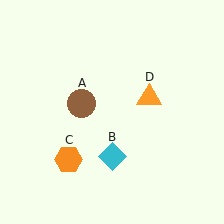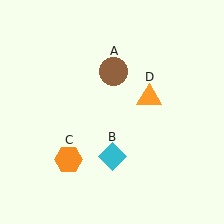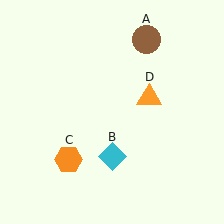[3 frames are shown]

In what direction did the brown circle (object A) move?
The brown circle (object A) moved up and to the right.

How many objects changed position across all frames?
1 object changed position: brown circle (object A).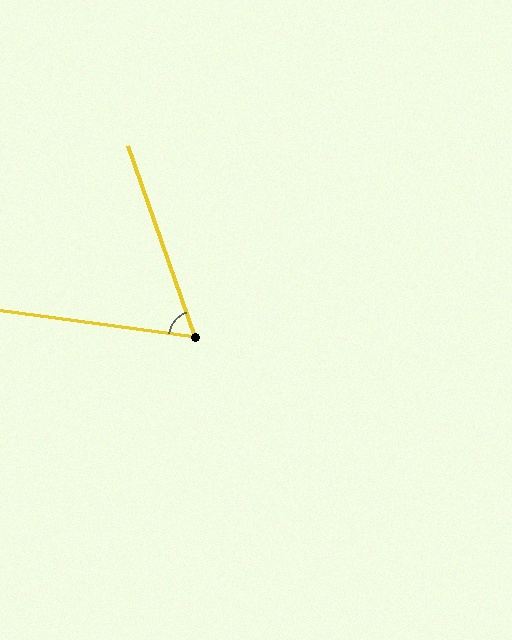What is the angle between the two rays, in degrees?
Approximately 63 degrees.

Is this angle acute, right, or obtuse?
It is acute.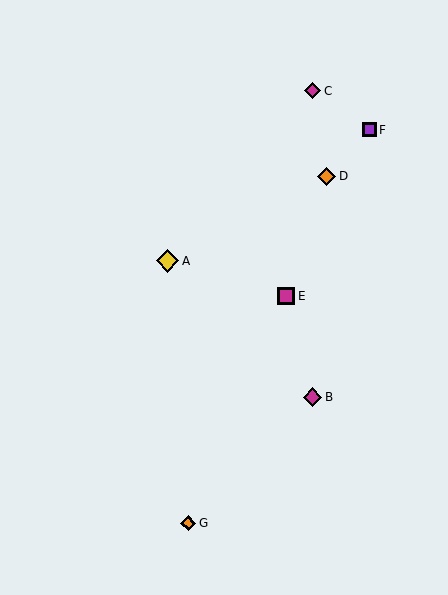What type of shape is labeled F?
Shape F is a purple square.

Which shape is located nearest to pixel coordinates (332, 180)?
The orange diamond (labeled D) at (327, 176) is nearest to that location.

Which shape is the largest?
The yellow diamond (labeled A) is the largest.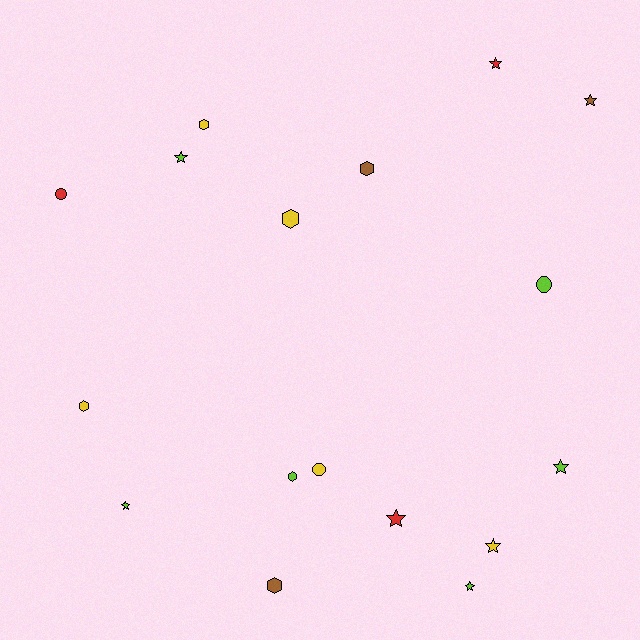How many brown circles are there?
There are no brown circles.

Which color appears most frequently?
Lime, with 6 objects.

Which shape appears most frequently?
Star, with 8 objects.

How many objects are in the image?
There are 17 objects.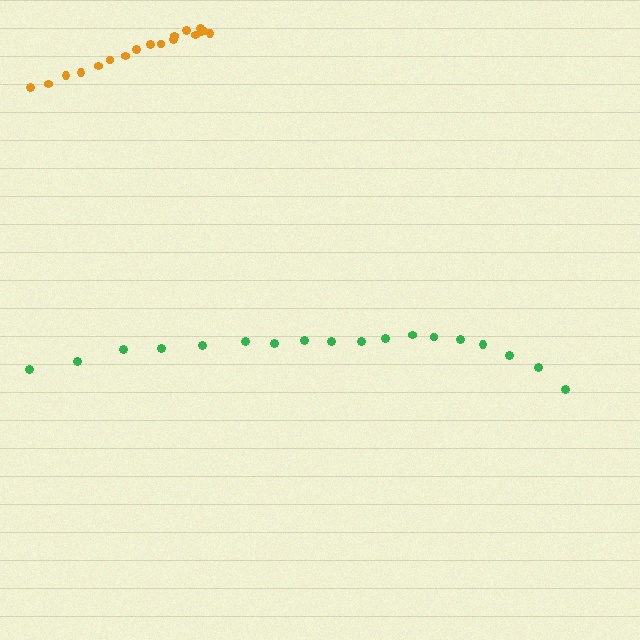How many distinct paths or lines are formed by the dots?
There are 2 distinct paths.